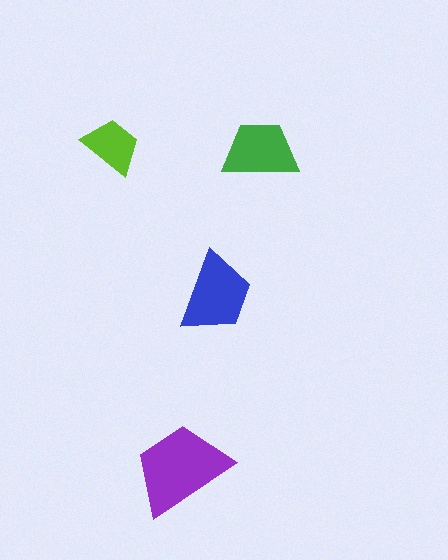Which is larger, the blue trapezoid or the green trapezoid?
The blue one.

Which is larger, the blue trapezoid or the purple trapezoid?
The purple one.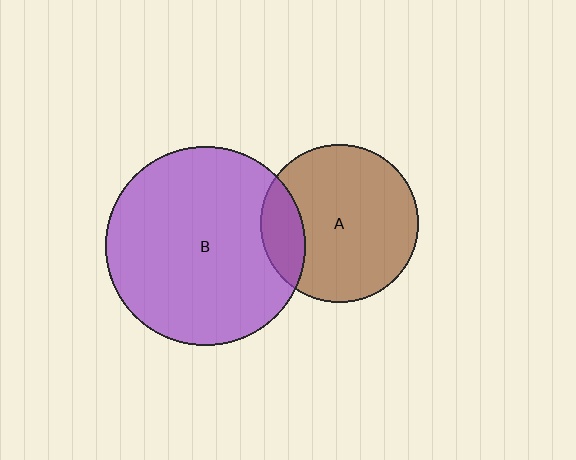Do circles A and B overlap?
Yes.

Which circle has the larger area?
Circle B (purple).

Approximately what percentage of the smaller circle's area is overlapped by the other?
Approximately 15%.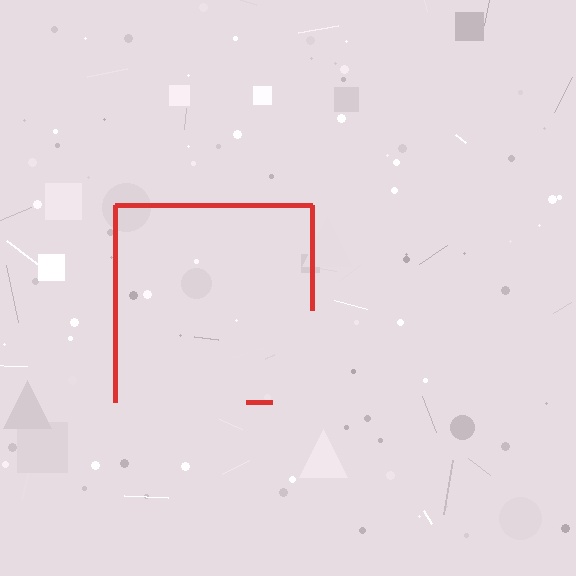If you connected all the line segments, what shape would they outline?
They would outline a square.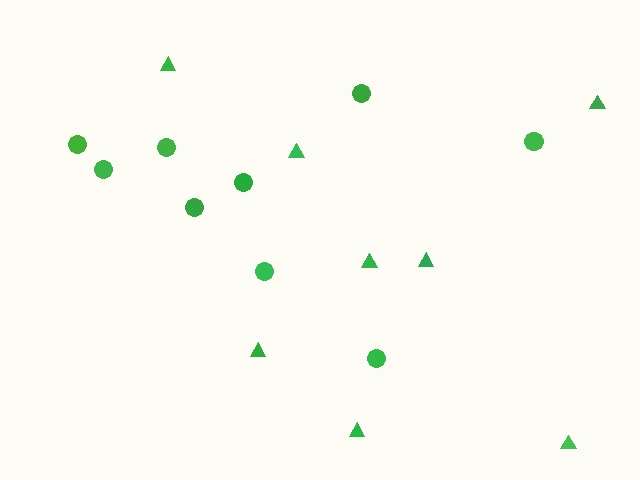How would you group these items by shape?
There are 2 groups: one group of circles (9) and one group of triangles (8).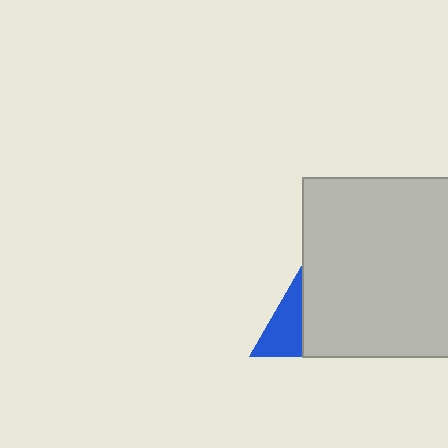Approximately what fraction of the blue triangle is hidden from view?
Roughly 50% of the blue triangle is hidden behind the light gray square.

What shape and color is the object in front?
The object in front is a light gray square.